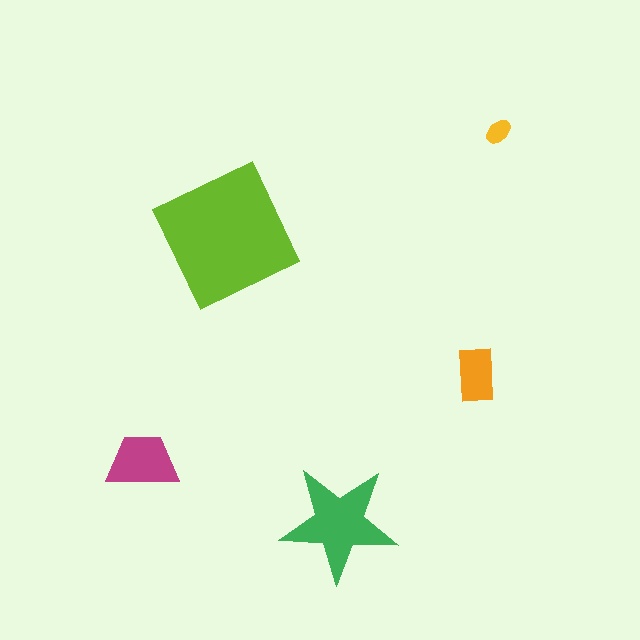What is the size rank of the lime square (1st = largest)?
1st.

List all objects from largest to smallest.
The lime square, the green star, the magenta trapezoid, the orange rectangle, the yellow ellipse.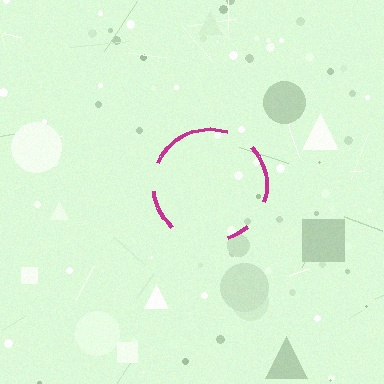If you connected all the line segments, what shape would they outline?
They would outline a circle.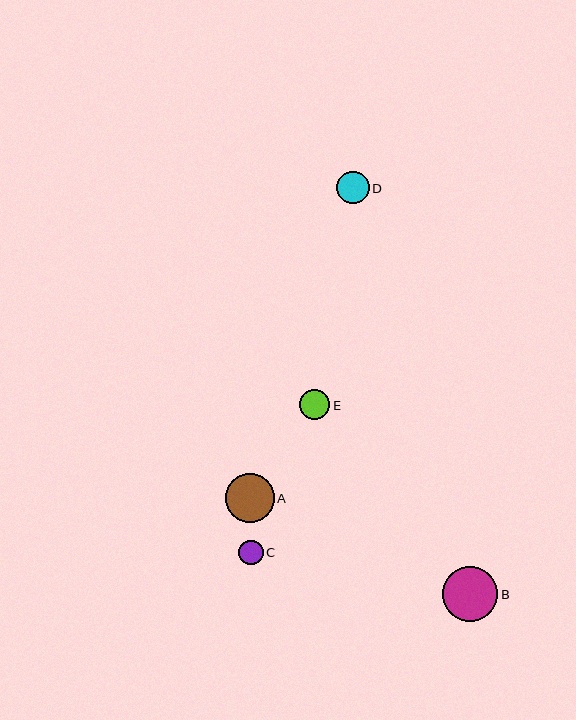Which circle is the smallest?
Circle C is the smallest with a size of approximately 25 pixels.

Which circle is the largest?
Circle B is the largest with a size of approximately 55 pixels.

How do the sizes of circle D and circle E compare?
Circle D and circle E are approximately the same size.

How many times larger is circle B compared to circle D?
Circle B is approximately 1.7 times the size of circle D.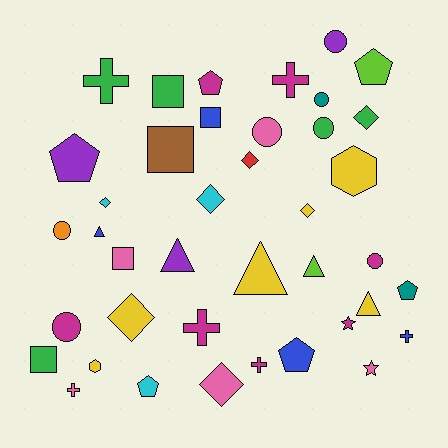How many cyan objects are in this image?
There are 3 cyan objects.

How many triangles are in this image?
There are 5 triangles.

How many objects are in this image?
There are 40 objects.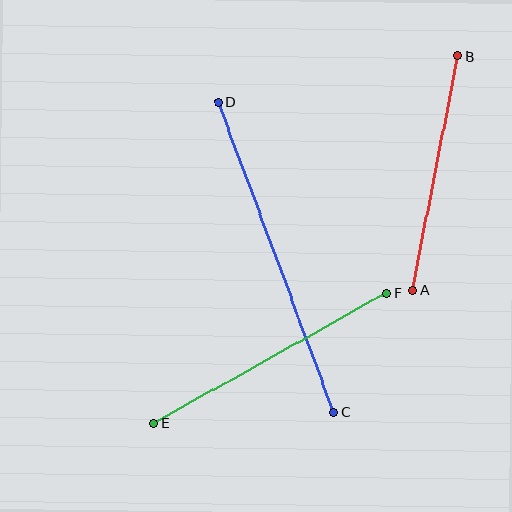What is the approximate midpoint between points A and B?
The midpoint is at approximately (435, 173) pixels.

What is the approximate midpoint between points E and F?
The midpoint is at approximately (270, 358) pixels.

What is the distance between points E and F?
The distance is approximately 266 pixels.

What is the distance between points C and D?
The distance is approximately 331 pixels.